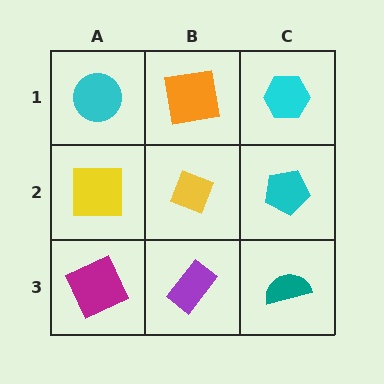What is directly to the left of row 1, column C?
An orange square.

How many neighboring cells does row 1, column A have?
2.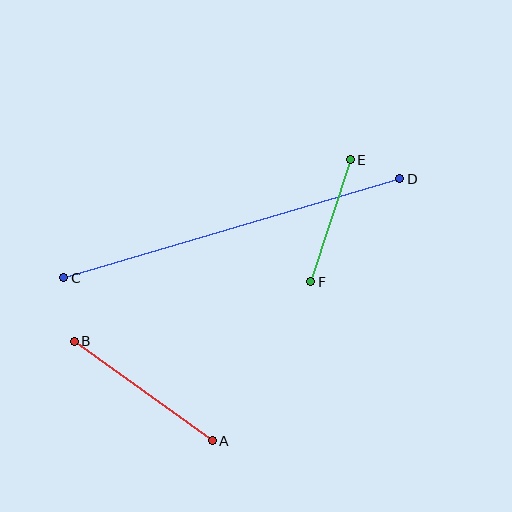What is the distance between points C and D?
The distance is approximately 351 pixels.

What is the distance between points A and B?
The distance is approximately 170 pixels.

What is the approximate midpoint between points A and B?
The midpoint is at approximately (143, 391) pixels.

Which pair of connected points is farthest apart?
Points C and D are farthest apart.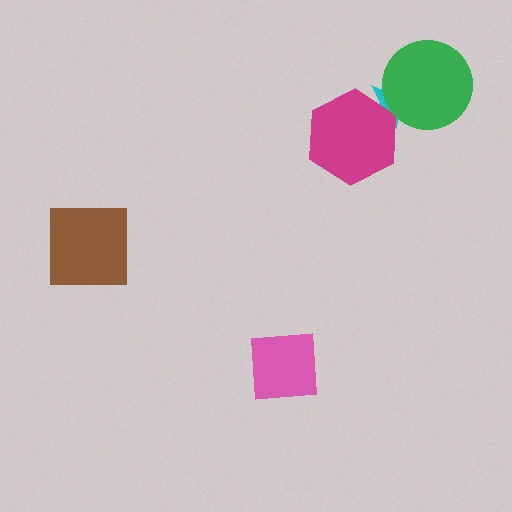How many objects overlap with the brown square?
0 objects overlap with the brown square.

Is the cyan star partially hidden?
Yes, it is partially covered by another shape.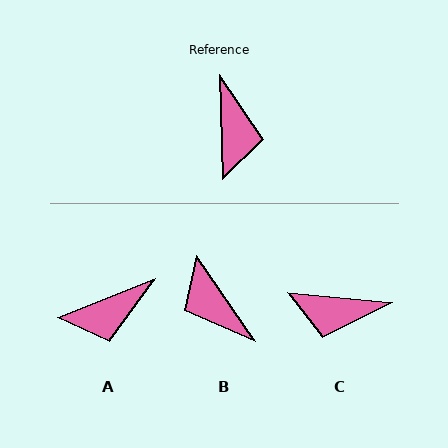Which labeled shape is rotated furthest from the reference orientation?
B, about 148 degrees away.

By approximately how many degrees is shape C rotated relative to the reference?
Approximately 98 degrees clockwise.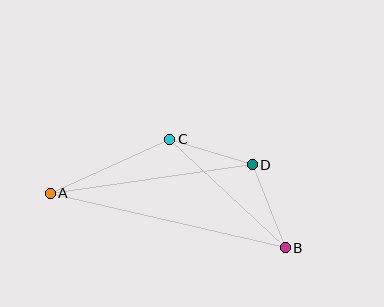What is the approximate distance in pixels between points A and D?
The distance between A and D is approximately 204 pixels.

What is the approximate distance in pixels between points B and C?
The distance between B and C is approximately 159 pixels.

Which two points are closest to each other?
Points C and D are closest to each other.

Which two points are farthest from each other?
Points A and B are farthest from each other.